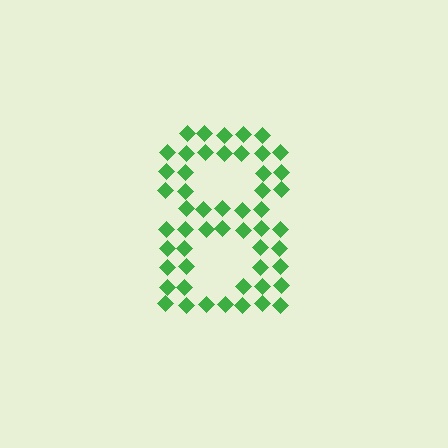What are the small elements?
The small elements are diamonds.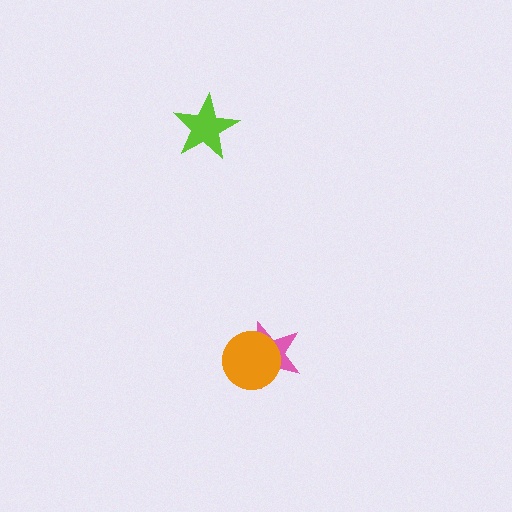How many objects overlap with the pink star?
1 object overlaps with the pink star.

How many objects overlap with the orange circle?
1 object overlaps with the orange circle.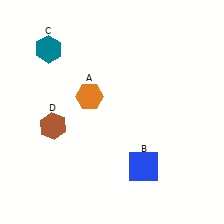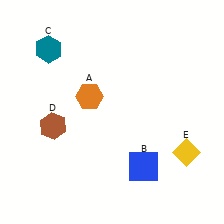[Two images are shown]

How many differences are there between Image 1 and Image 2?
There is 1 difference between the two images.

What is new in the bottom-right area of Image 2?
A yellow diamond (E) was added in the bottom-right area of Image 2.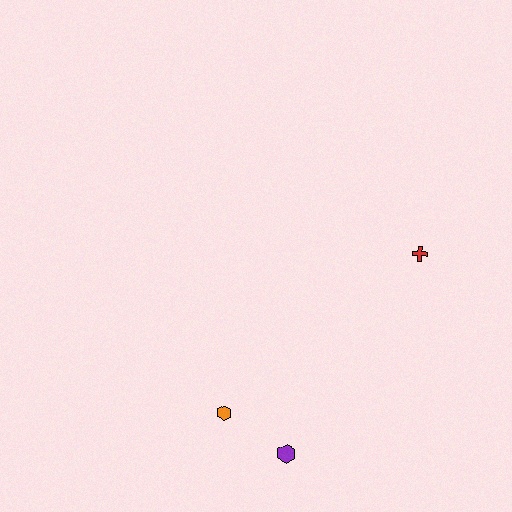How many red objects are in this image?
There is 1 red object.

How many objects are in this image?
There are 3 objects.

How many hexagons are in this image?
There are 2 hexagons.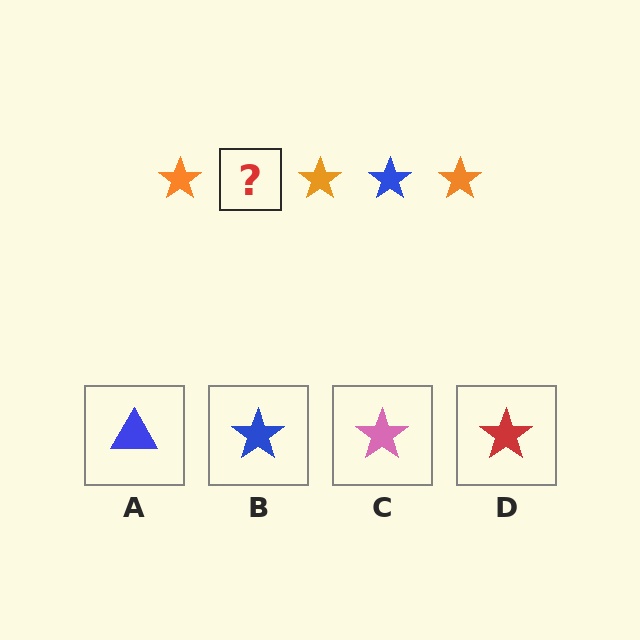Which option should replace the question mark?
Option B.